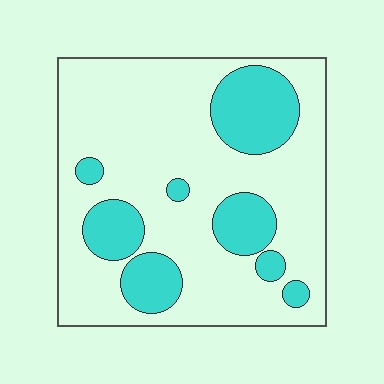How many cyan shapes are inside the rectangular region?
8.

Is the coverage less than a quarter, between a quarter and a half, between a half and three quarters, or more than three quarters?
Less than a quarter.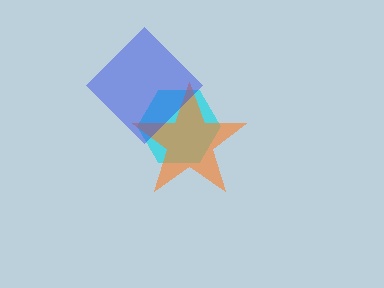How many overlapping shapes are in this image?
There are 3 overlapping shapes in the image.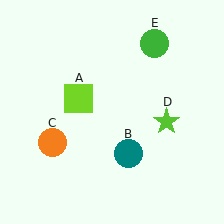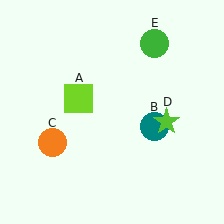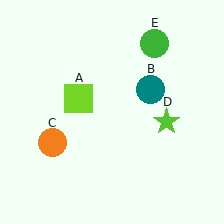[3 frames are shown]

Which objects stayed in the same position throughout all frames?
Lime square (object A) and orange circle (object C) and lime star (object D) and green circle (object E) remained stationary.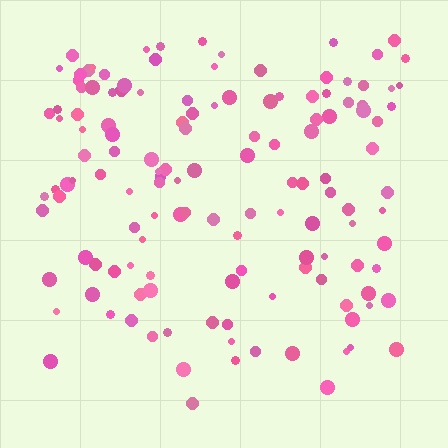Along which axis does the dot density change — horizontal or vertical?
Vertical.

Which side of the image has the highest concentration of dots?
The top.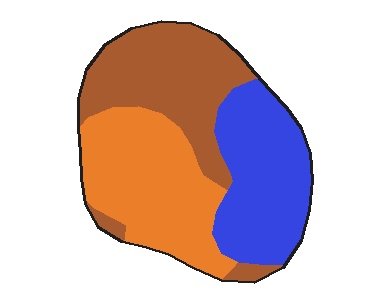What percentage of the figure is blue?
Blue takes up about one third (1/3) of the figure.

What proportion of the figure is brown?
Brown covers about 35% of the figure.